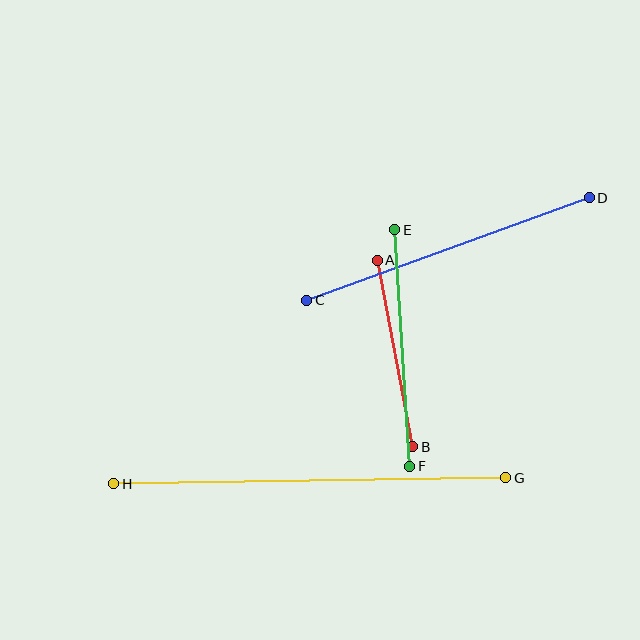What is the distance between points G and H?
The distance is approximately 392 pixels.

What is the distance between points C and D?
The distance is approximately 301 pixels.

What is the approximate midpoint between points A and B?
The midpoint is at approximately (395, 354) pixels.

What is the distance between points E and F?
The distance is approximately 237 pixels.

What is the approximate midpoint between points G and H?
The midpoint is at approximately (310, 481) pixels.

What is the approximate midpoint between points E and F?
The midpoint is at approximately (402, 348) pixels.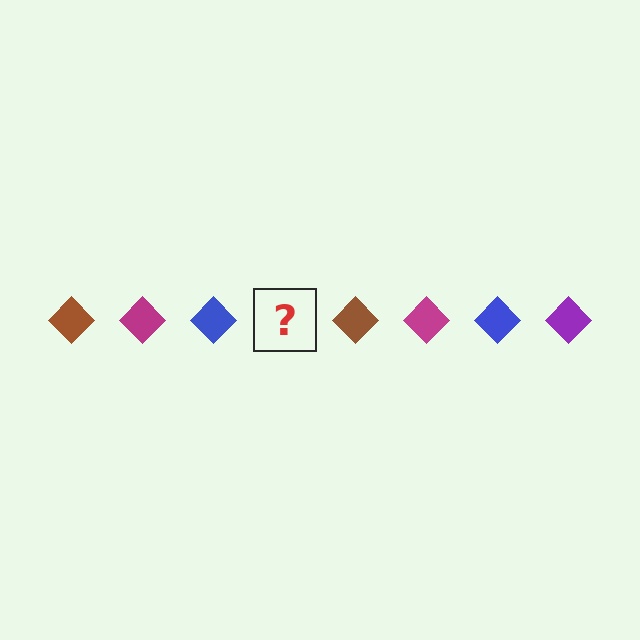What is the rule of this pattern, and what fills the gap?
The rule is that the pattern cycles through brown, magenta, blue, purple diamonds. The gap should be filled with a purple diamond.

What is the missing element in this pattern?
The missing element is a purple diamond.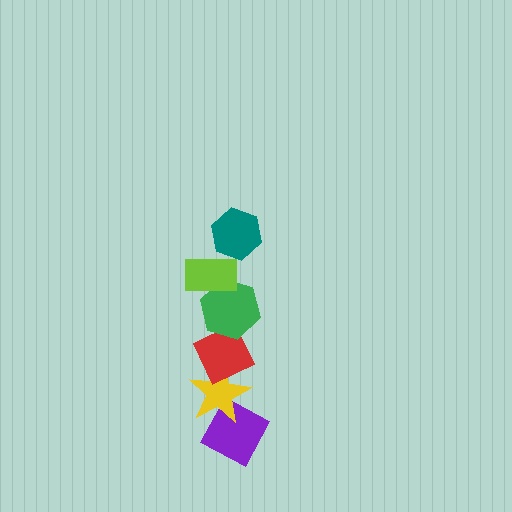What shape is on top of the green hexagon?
The lime rectangle is on top of the green hexagon.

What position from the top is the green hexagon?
The green hexagon is 3rd from the top.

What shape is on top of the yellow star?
The red diamond is on top of the yellow star.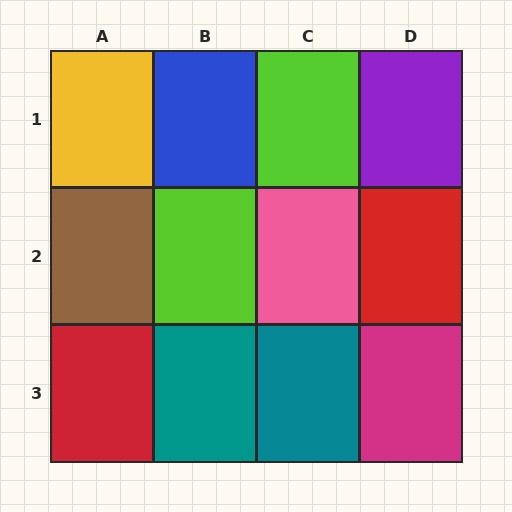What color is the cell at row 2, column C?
Pink.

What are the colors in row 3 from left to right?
Red, teal, teal, magenta.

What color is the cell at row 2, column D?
Red.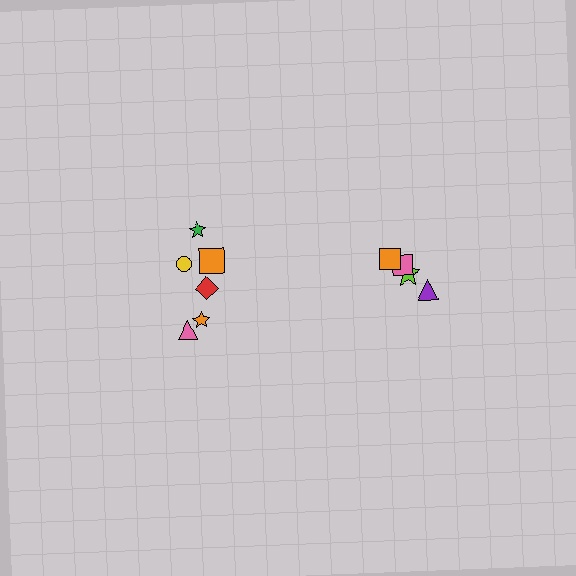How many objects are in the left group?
There are 6 objects.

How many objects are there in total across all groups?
There are 10 objects.